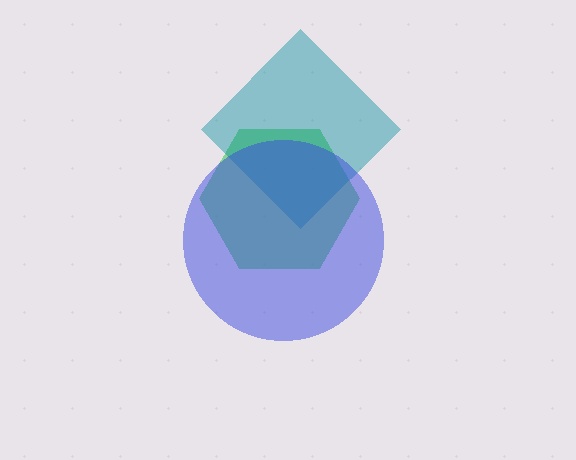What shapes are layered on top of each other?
The layered shapes are: a green hexagon, a teal diamond, a blue circle.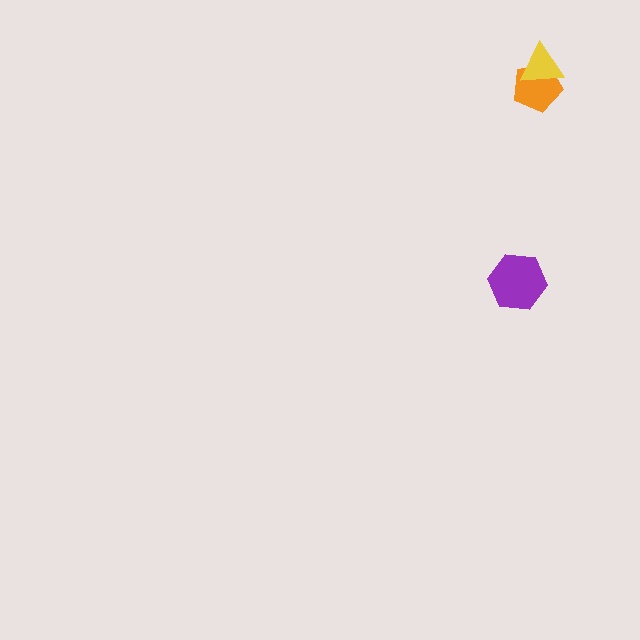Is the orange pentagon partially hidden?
Yes, it is partially covered by another shape.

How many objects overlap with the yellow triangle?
1 object overlaps with the yellow triangle.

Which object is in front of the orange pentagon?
The yellow triangle is in front of the orange pentagon.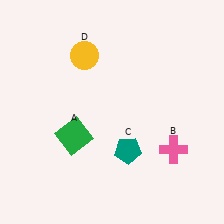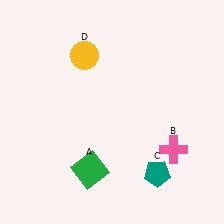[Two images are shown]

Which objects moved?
The objects that moved are: the green square (A), the teal pentagon (C).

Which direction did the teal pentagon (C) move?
The teal pentagon (C) moved right.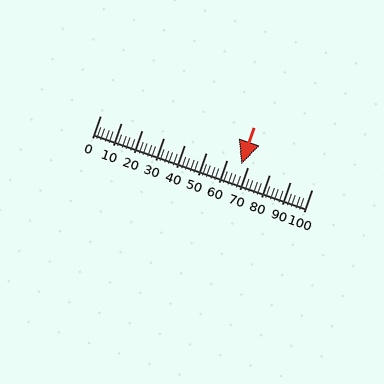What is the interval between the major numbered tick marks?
The major tick marks are spaced 10 units apart.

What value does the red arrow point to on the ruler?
The red arrow points to approximately 67.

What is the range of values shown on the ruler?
The ruler shows values from 0 to 100.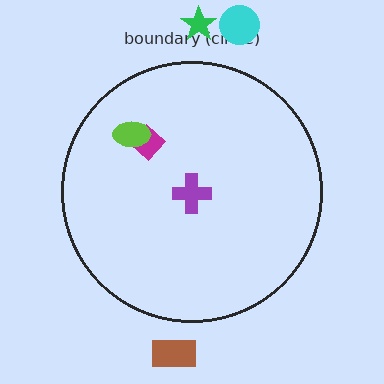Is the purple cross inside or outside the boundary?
Inside.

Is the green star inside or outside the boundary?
Outside.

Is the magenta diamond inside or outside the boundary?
Inside.